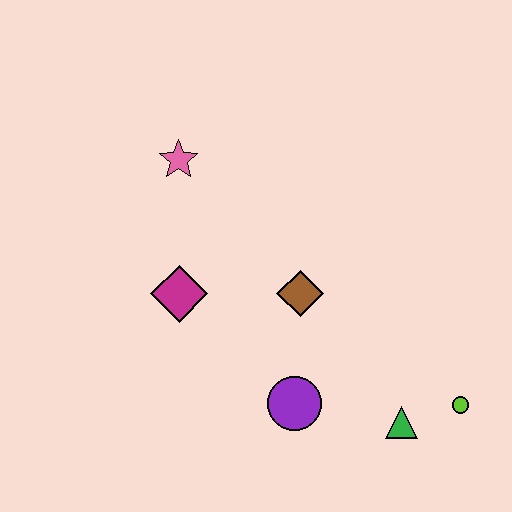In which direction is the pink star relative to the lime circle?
The pink star is to the left of the lime circle.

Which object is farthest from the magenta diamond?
The lime circle is farthest from the magenta diamond.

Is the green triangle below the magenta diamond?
Yes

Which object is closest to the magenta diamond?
The brown diamond is closest to the magenta diamond.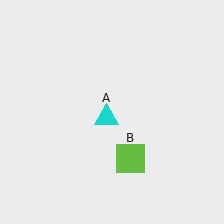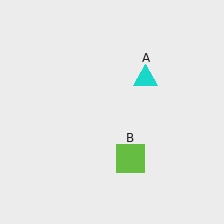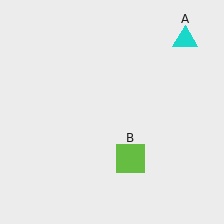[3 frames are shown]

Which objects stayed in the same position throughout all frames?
Lime square (object B) remained stationary.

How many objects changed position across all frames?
1 object changed position: cyan triangle (object A).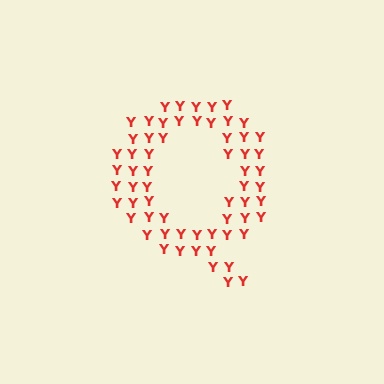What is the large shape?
The large shape is the letter Q.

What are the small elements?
The small elements are letter Y's.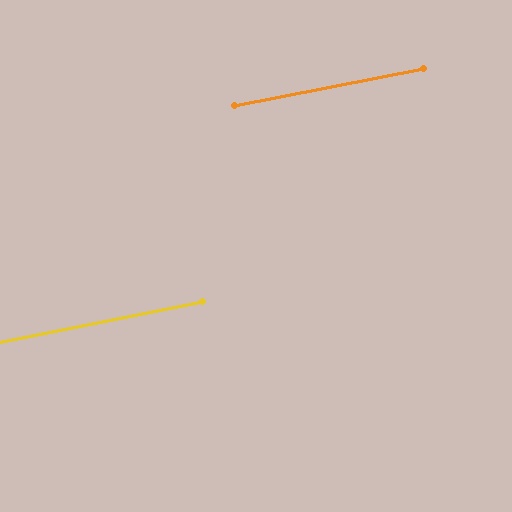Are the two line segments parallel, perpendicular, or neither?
Parallel — their directions differ by only 0.0°.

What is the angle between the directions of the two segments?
Approximately 0 degrees.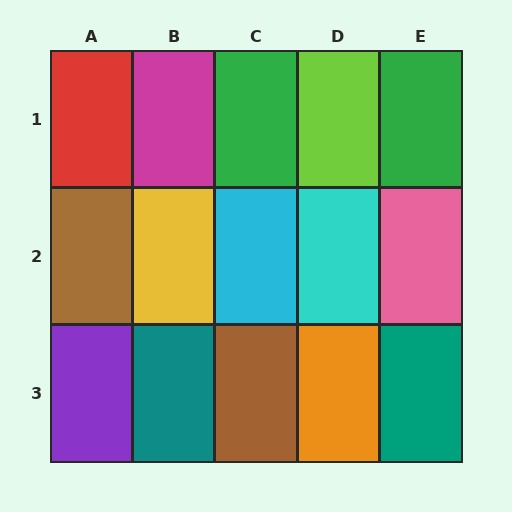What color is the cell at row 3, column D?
Orange.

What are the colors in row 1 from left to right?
Red, magenta, green, lime, green.